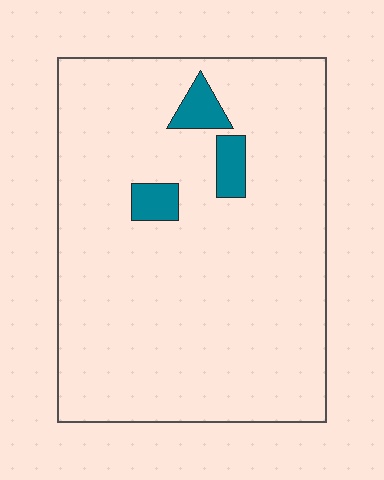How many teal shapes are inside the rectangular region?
3.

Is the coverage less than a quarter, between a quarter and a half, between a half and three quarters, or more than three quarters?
Less than a quarter.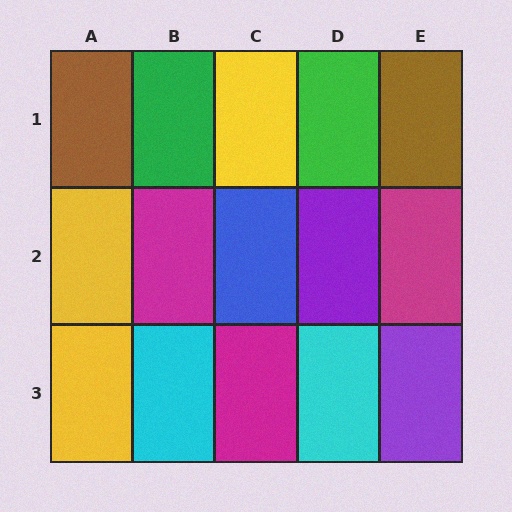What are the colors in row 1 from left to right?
Brown, green, yellow, green, brown.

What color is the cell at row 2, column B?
Magenta.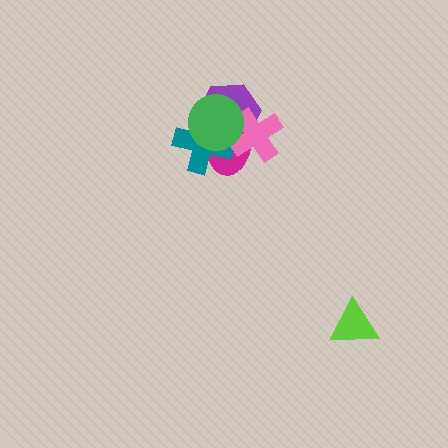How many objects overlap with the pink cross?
3 objects overlap with the pink cross.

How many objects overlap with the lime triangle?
0 objects overlap with the lime triangle.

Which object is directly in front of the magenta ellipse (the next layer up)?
The teal cross is directly in front of the magenta ellipse.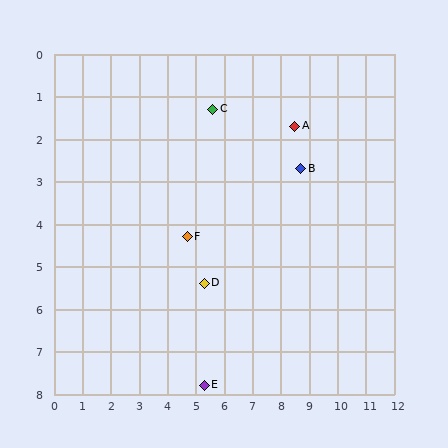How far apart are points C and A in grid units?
Points C and A are about 2.9 grid units apart.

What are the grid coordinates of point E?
Point E is at approximately (5.3, 7.8).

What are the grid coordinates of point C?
Point C is at approximately (5.6, 1.3).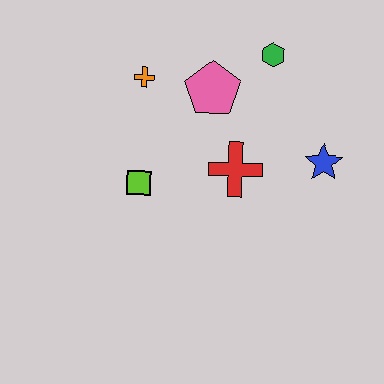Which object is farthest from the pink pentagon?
The blue star is farthest from the pink pentagon.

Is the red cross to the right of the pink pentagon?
Yes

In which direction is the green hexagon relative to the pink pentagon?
The green hexagon is to the right of the pink pentagon.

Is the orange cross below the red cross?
No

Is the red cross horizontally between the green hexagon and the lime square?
Yes